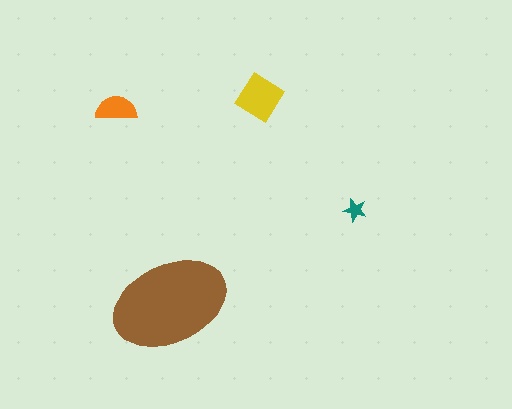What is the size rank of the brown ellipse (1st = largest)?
1st.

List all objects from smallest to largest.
The teal star, the orange semicircle, the yellow diamond, the brown ellipse.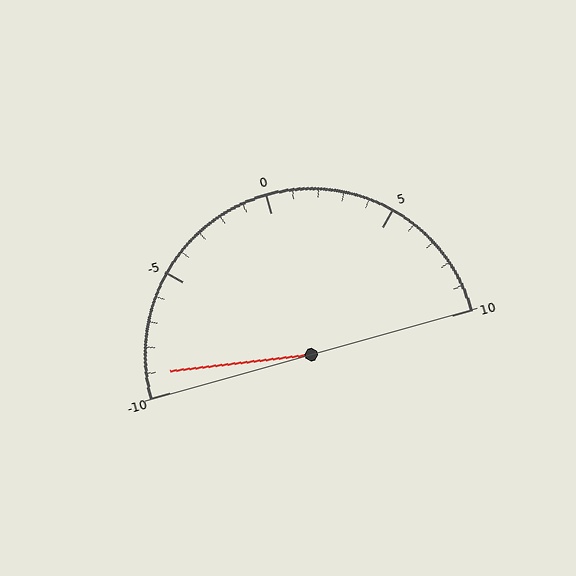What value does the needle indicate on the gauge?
The needle indicates approximately -9.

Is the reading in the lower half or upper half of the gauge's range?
The reading is in the lower half of the range (-10 to 10).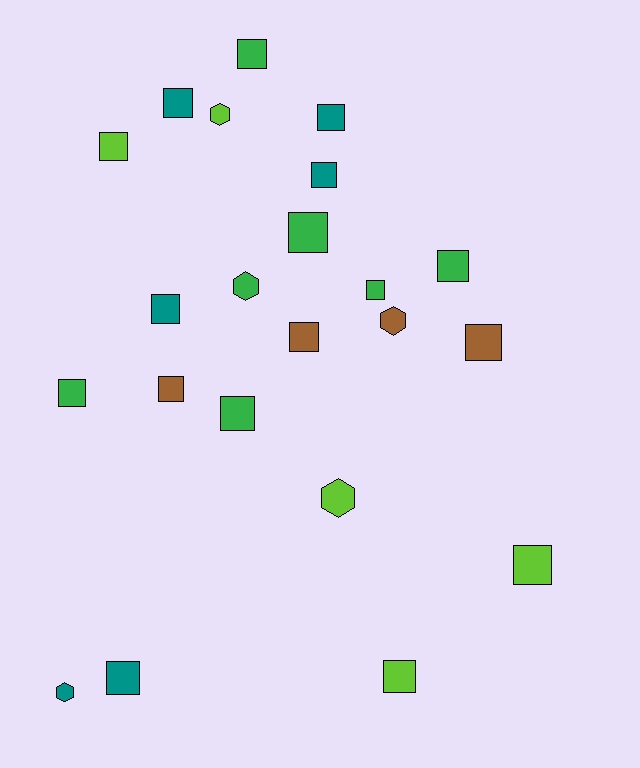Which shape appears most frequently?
Square, with 17 objects.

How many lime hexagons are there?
There are 2 lime hexagons.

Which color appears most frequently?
Green, with 7 objects.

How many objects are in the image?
There are 22 objects.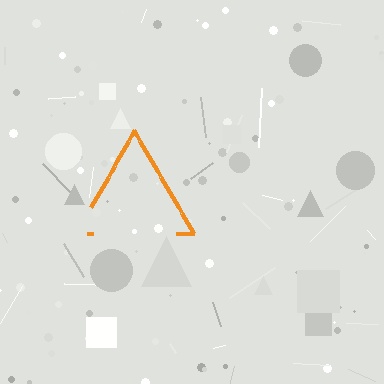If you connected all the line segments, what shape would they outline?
They would outline a triangle.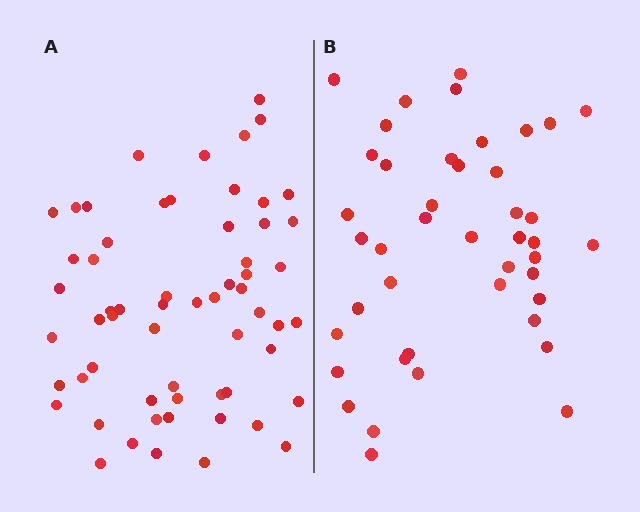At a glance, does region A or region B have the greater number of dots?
Region A (the left region) has more dots.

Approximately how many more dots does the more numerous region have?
Region A has approximately 15 more dots than region B.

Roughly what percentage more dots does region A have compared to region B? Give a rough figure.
About 40% more.